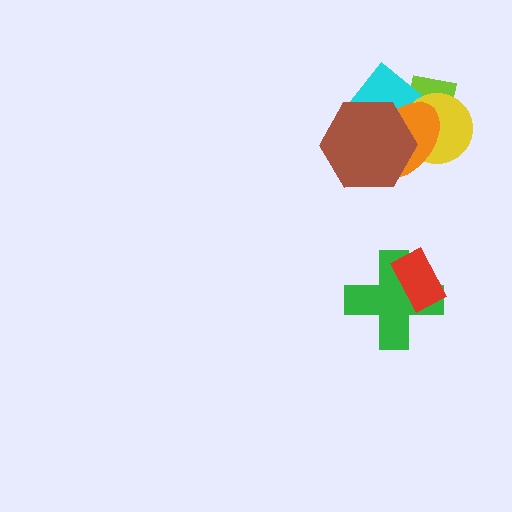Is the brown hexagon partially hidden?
No, no other shape covers it.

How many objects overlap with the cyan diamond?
4 objects overlap with the cyan diamond.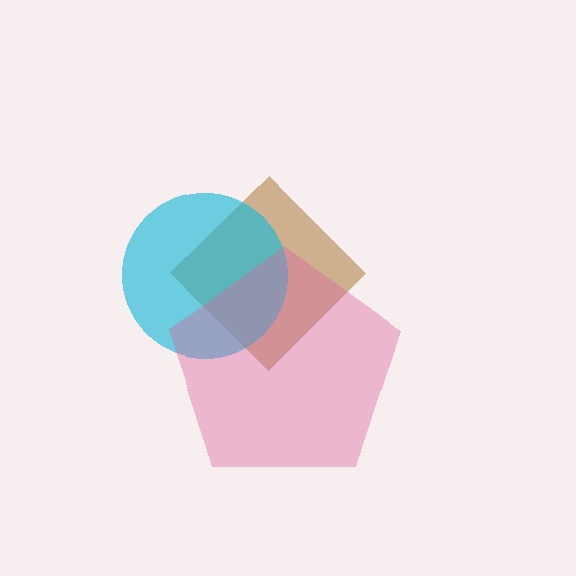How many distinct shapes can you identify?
There are 3 distinct shapes: a brown diamond, a cyan circle, a pink pentagon.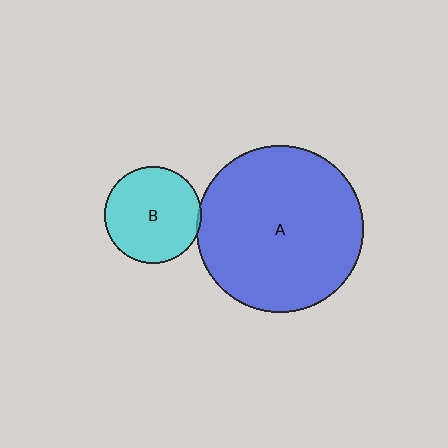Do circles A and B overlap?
Yes.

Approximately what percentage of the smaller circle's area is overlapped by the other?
Approximately 5%.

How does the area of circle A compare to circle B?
Approximately 3.0 times.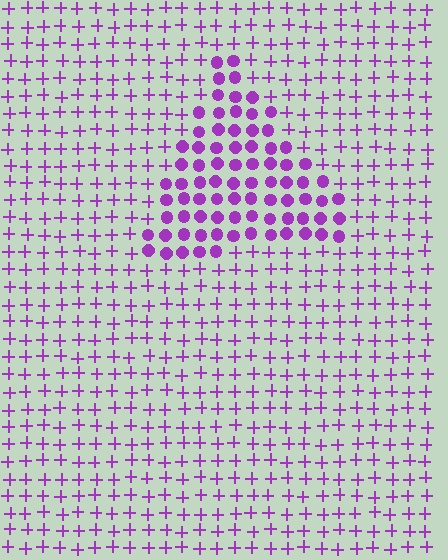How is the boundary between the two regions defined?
The boundary is defined by a change in element shape: circles inside vs. plus signs outside. All elements share the same color and spacing.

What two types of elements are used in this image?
The image uses circles inside the triangle region and plus signs outside it.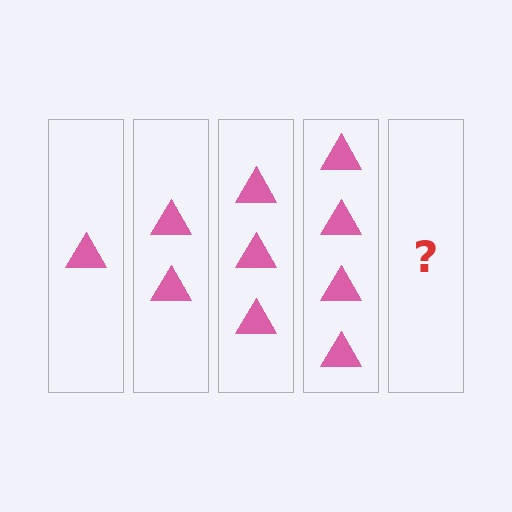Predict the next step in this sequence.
The next step is 5 triangles.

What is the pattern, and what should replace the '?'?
The pattern is that each step adds one more triangle. The '?' should be 5 triangles.